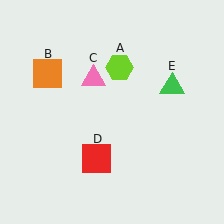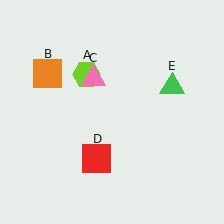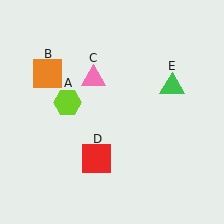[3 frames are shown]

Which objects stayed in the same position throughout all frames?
Orange square (object B) and pink triangle (object C) and red square (object D) and green triangle (object E) remained stationary.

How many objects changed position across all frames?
1 object changed position: lime hexagon (object A).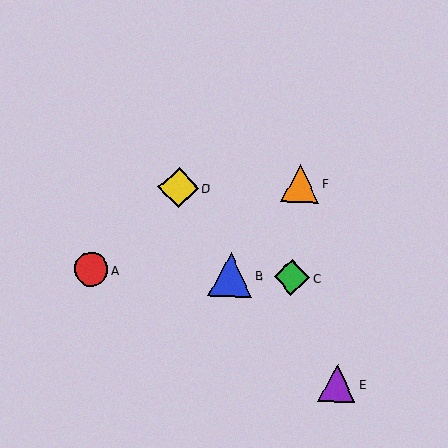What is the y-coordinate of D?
Object D is at y≈188.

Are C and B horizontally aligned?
Yes, both are at y≈277.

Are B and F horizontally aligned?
No, B is at y≈275 and F is at y≈183.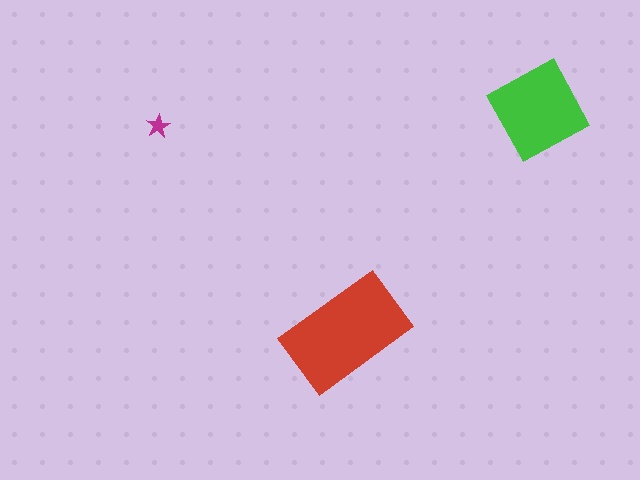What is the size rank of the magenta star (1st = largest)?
3rd.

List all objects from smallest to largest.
The magenta star, the green diamond, the red rectangle.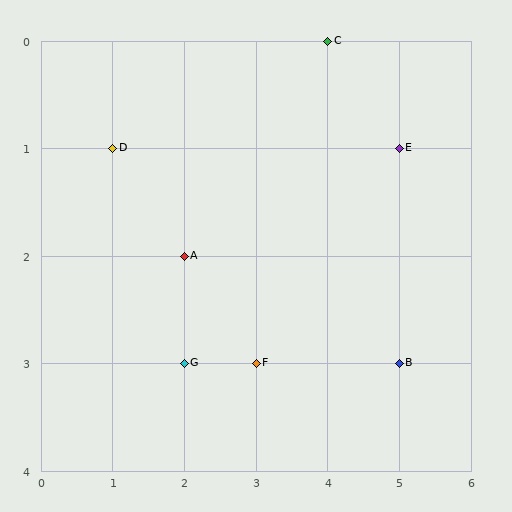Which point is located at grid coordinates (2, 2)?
Point A is at (2, 2).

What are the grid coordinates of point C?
Point C is at grid coordinates (4, 0).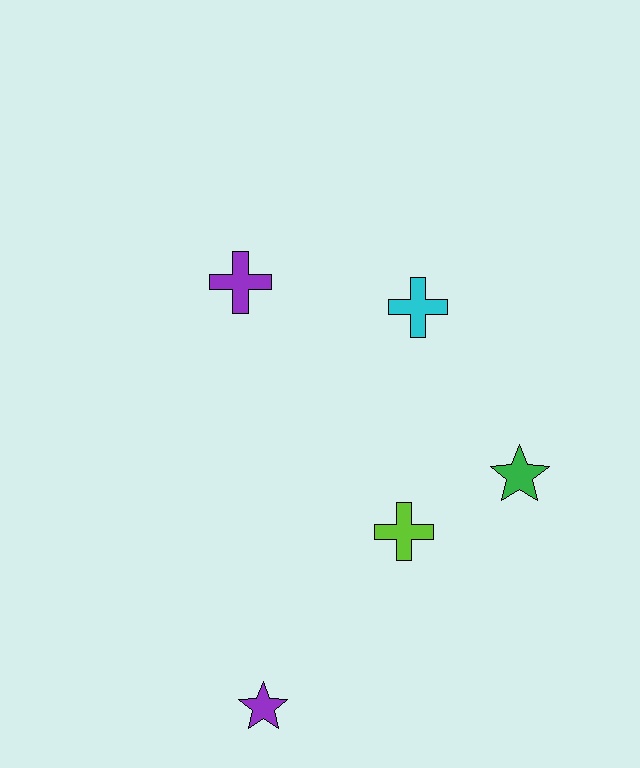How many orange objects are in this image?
There are no orange objects.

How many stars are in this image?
There are 2 stars.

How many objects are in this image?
There are 5 objects.